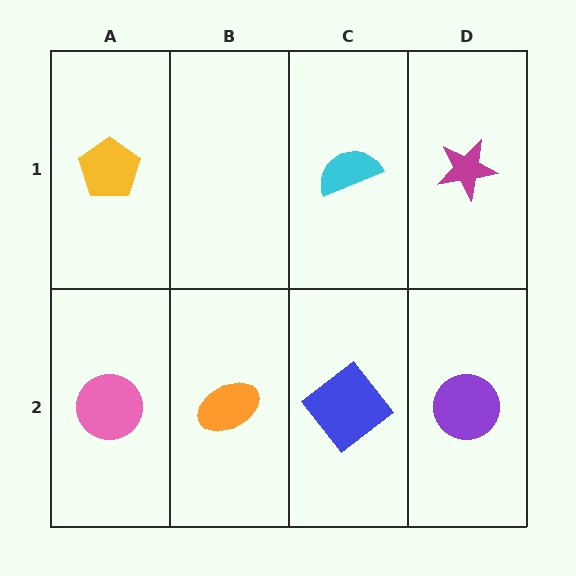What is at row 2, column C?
A blue diamond.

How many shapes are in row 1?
3 shapes.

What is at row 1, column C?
A cyan semicircle.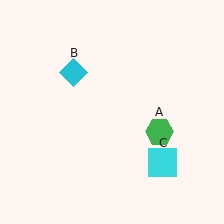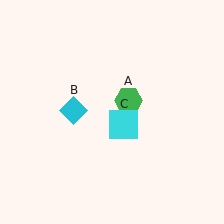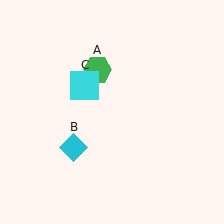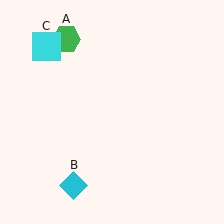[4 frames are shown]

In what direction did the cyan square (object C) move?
The cyan square (object C) moved up and to the left.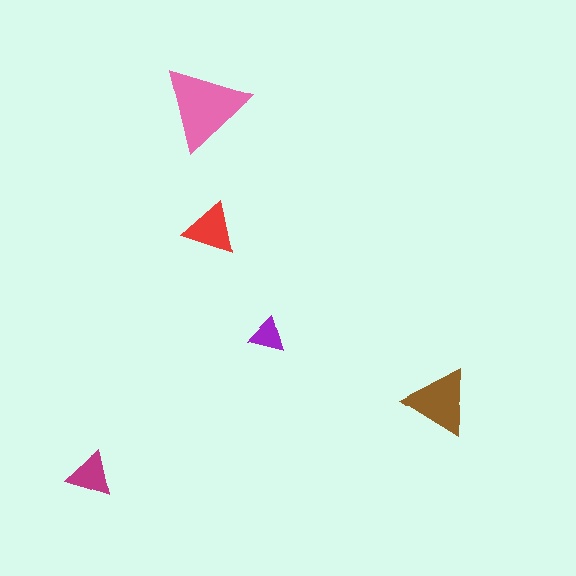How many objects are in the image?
There are 5 objects in the image.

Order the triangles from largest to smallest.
the pink one, the brown one, the red one, the magenta one, the purple one.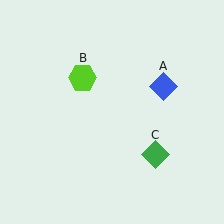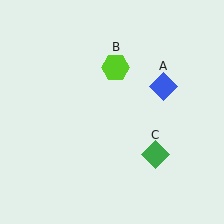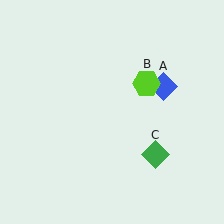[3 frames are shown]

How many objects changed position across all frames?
1 object changed position: lime hexagon (object B).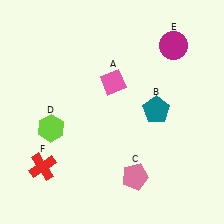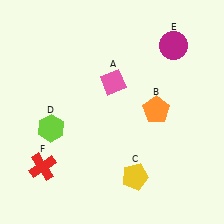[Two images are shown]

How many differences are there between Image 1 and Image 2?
There are 2 differences between the two images.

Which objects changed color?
B changed from teal to orange. C changed from pink to yellow.